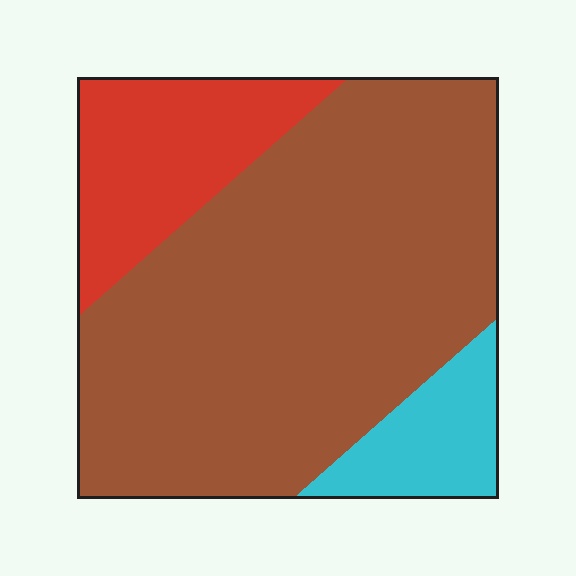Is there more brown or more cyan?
Brown.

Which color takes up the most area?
Brown, at roughly 70%.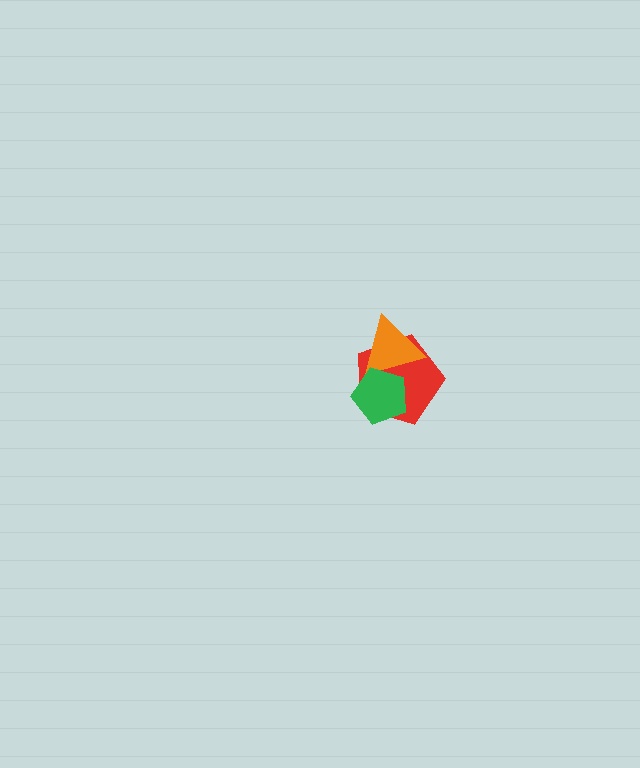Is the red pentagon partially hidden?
Yes, it is partially covered by another shape.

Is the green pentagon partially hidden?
No, no other shape covers it.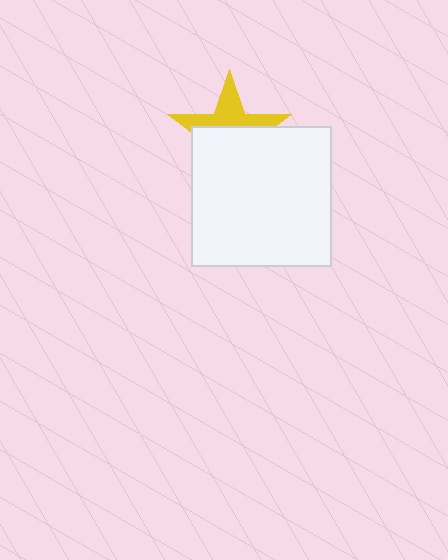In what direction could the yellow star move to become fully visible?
The yellow star could move up. That would shift it out from behind the white square entirely.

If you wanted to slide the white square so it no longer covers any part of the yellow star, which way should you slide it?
Slide it down — that is the most direct way to separate the two shapes.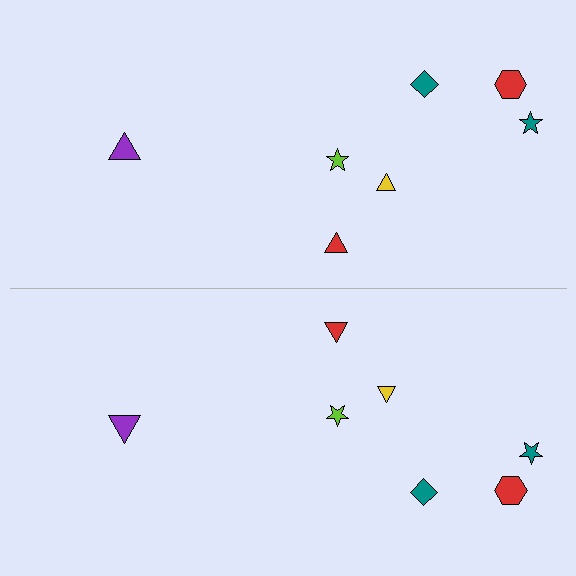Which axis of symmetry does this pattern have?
The pattern has a horizontal axis of symmetry running through the center of the image.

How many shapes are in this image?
There are 14 shapes in this image.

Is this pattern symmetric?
Yes, this pattern has bilateral (reflection) symmetry.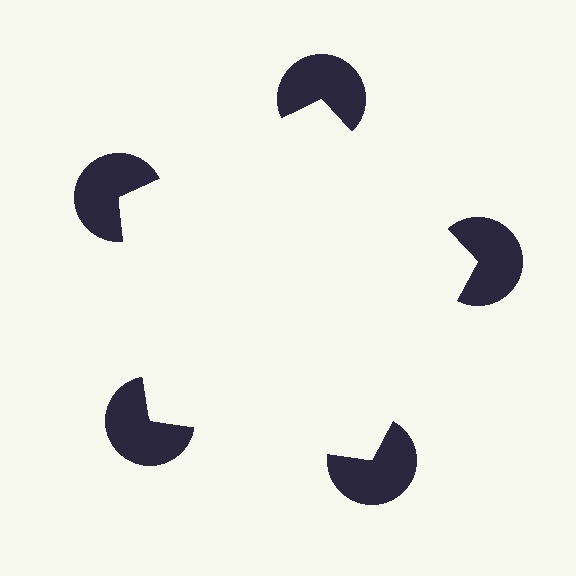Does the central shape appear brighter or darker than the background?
It typically appears slightly brighter than the background, even though no actual brightness change is drawn.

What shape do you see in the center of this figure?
An illusory pentagon — its edges are inferred from the aligned wedge cuts in the pac-man discs, not physically drawn.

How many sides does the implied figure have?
5 sides.